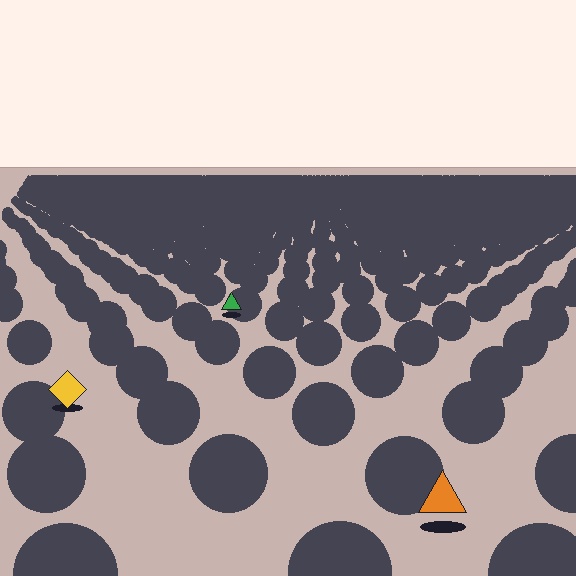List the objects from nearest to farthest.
From nearest to farthest: the orange triangle, the yellow diamond, the green triangle.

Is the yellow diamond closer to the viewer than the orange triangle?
No. The orange triangle is closer — you can tell from the texture gradient: the ground texture is coarser near it.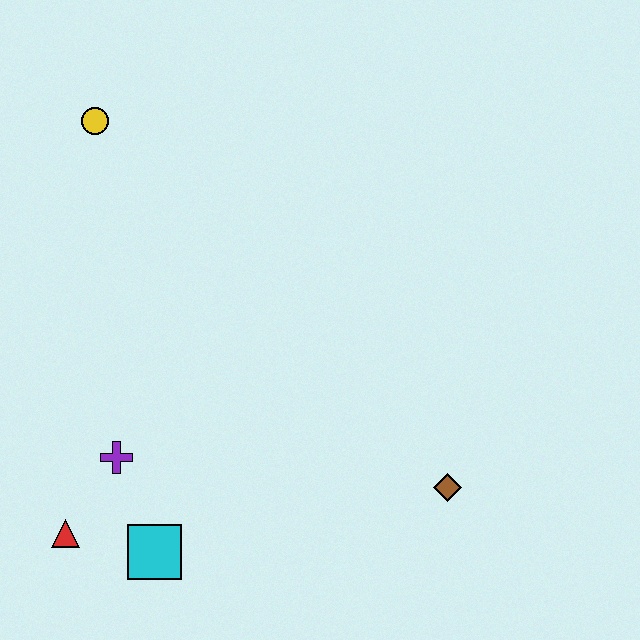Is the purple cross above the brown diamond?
Yes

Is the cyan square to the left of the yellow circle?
No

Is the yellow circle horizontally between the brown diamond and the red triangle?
Yes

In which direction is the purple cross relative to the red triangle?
The purple cross is above the red triangle.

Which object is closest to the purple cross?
The red triangle is closest to the purple cross.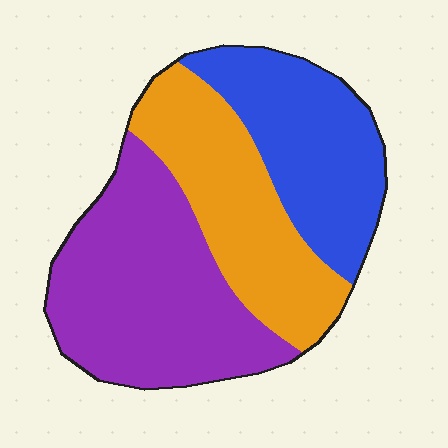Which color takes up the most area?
Purple, at roughly 40%.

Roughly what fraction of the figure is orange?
Orange covers around 30% of the figure.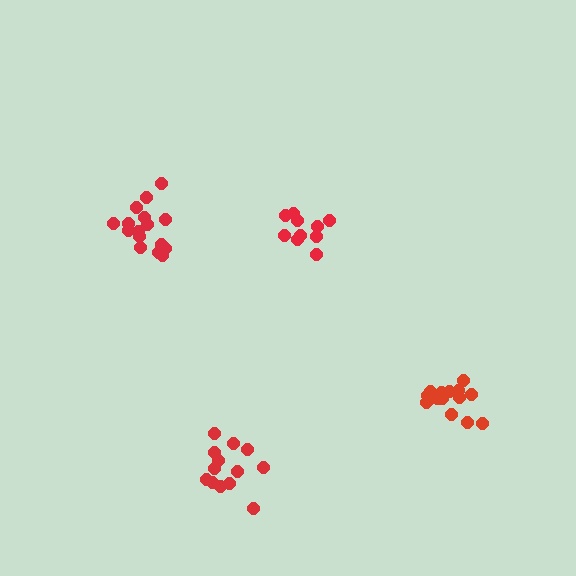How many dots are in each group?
Group 1: 10 dots, Group 2: 16 dots, Group 3: 13 dots, Group 4: 16 dots (55 total).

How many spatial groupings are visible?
There are 4 spatial groupings.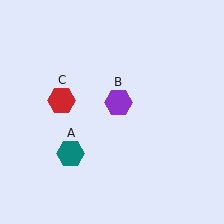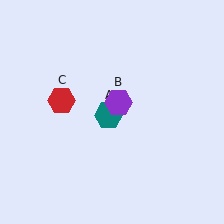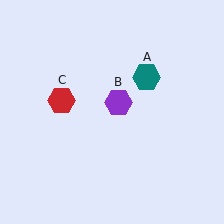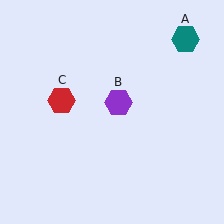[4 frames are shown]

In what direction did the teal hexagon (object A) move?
The teal hexagon (object A) moved up and to the right.